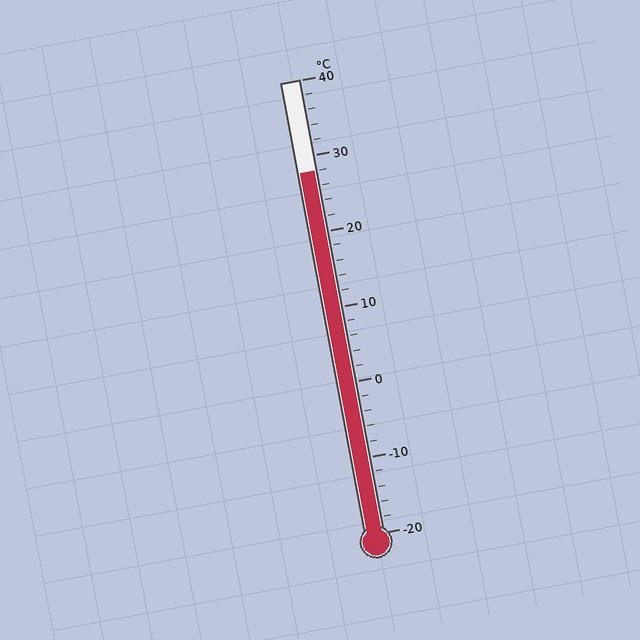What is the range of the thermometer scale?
The thermometer scale ranges from -20°C to 40°C.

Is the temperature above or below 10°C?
The temperature is above 10°C.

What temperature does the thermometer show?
The thermometer shows approximately 28°C.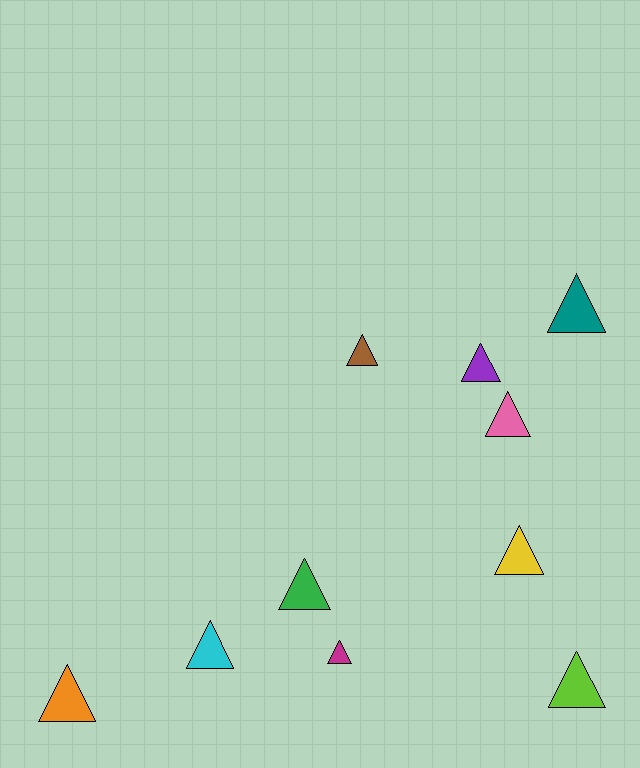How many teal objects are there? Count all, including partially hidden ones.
There is 1 teal object.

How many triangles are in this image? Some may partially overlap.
There are 10 triangles.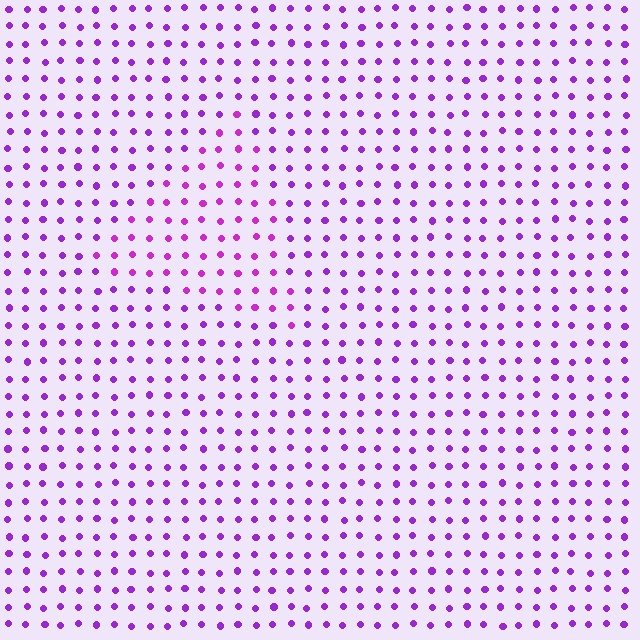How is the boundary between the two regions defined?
The boundary is defined purely by a slight shift in hue (about 20 degrees). Spacing, size, and orientation are identical on both sides.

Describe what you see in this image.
The image is filled with small purple elements in a uniform arrangement. A triangle-shaped region is visible where the elements are tinted to a slightly different hue, forming a subtle color boundary.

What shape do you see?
I see a triangle.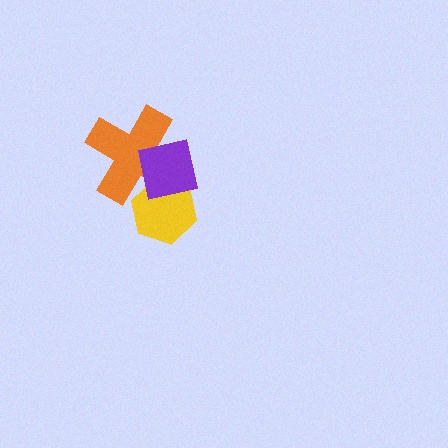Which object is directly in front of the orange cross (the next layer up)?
The yellow hexagon is directly in front of the orange cross.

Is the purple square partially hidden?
No, no other shape covers it.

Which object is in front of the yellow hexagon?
The purple square is in front of the yellow hexagon.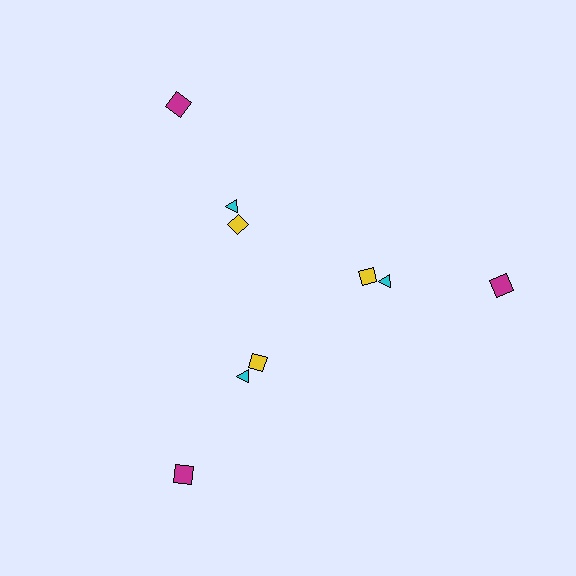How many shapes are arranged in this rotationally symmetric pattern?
There are 9 shapes, arranged in 3 groups of 3.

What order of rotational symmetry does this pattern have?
This pattern has 3-fold rotational symmetry.